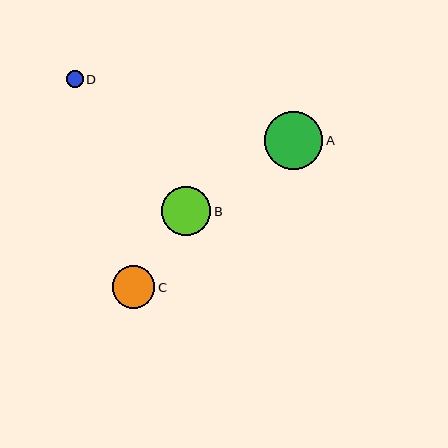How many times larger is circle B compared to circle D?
Circle B is approximately 2.9 times the size of circle D.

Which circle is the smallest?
Circle D is the smallest with a size of approximately 17 pixels.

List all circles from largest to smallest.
From largest to smallest: A, B, C, D.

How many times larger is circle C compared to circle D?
Circle C is approximately 2.5 times the size of circle D.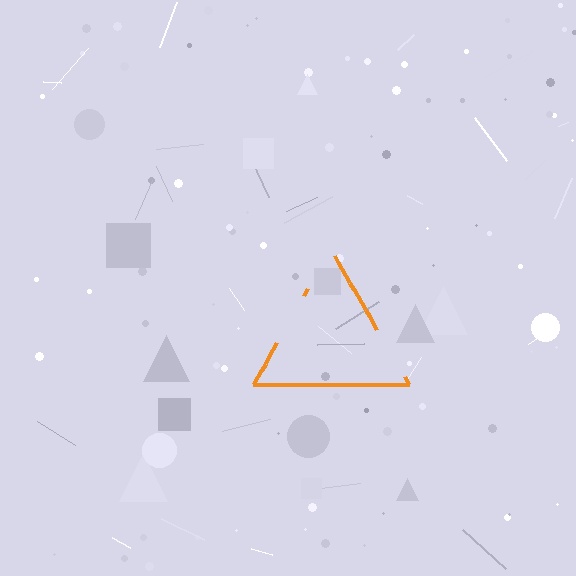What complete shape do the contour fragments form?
The contour fragments form a triangle.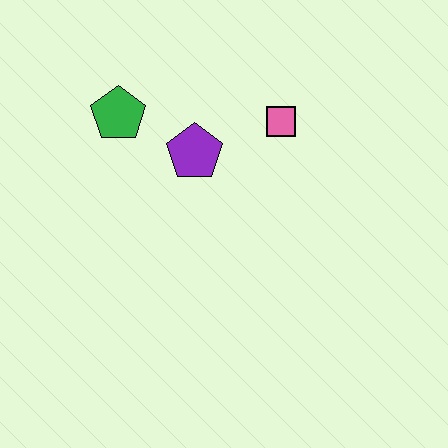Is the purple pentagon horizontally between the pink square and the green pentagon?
Yes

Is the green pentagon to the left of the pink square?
Yes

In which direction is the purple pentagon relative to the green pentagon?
The purple pentagon is to the right of the green pentagon.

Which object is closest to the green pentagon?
The purple pentagon is closest to the green pentagon.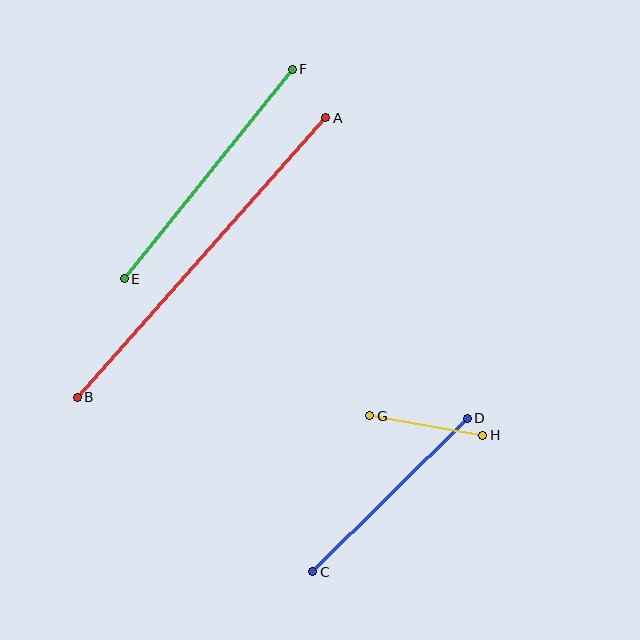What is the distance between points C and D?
The distance is approximately 218 pixels.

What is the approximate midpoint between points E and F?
The midpoint is at approximately (208, 174) pixels.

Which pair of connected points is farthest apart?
Points A and B are farthest apart.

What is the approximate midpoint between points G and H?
The midpoint is at approximately (426, 426) pixels.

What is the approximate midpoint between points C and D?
The midpoint is at approximately (390, 495) pixels.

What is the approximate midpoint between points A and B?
The midpoint is at approximately (201, 258) pixels.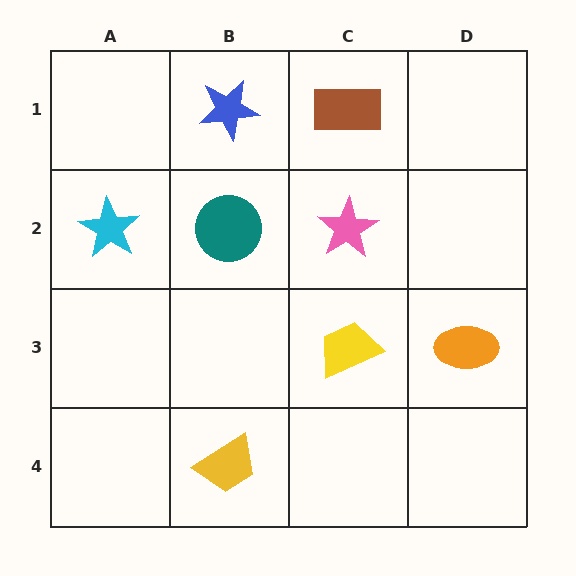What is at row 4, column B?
A yellow trapezoid.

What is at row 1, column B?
A blue star.